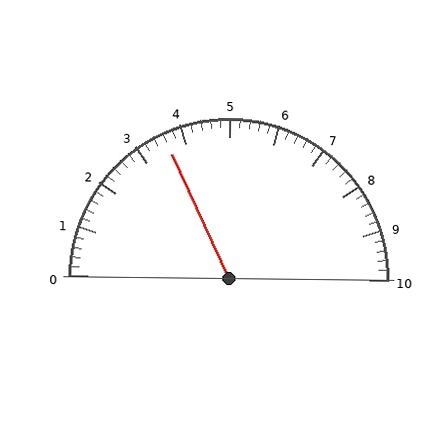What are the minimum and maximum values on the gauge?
The gauge ranges from 0 to 10.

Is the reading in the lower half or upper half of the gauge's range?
The reading is in the lower half of the range (0 to 10).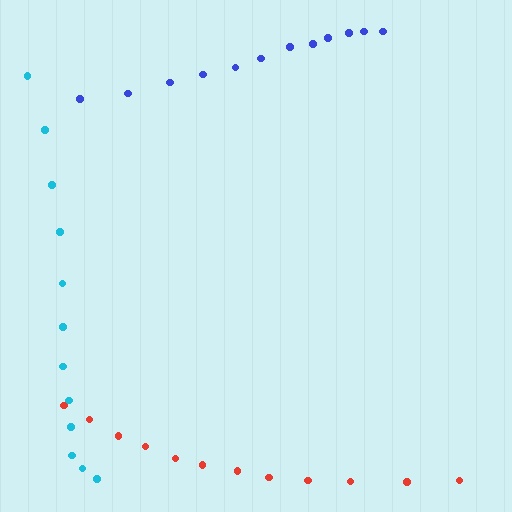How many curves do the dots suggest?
There are 3 distinct paths.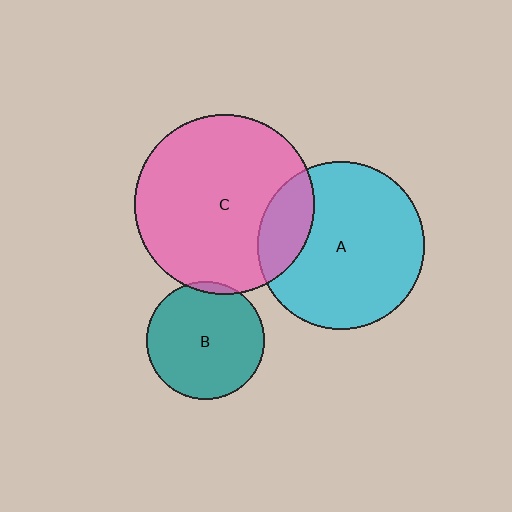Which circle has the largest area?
Circle C (pink).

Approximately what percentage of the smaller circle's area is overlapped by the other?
Approximately 5%.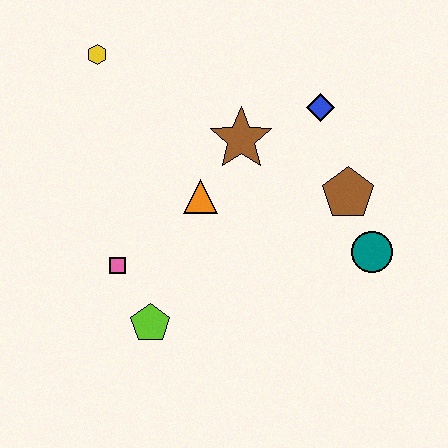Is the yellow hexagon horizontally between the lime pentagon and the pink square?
No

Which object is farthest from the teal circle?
The yellow hexagon is farthest from the teal circle.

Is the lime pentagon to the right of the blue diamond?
No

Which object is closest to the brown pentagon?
The teal circle is closest to the brown pentagon.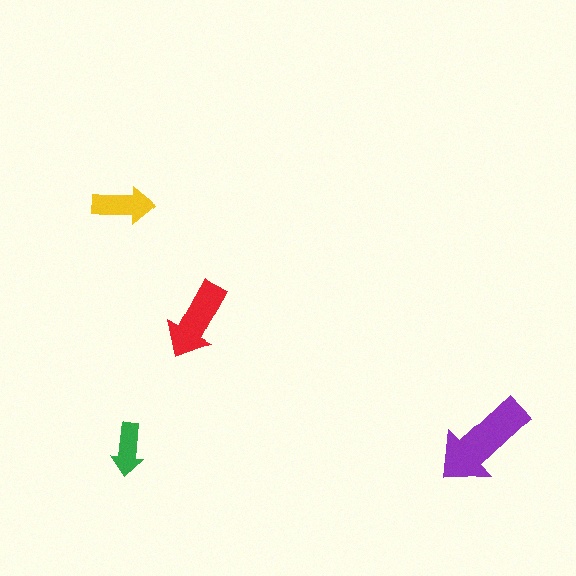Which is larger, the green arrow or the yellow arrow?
The yellow one.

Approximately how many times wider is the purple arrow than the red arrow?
About 1.5 times wider.